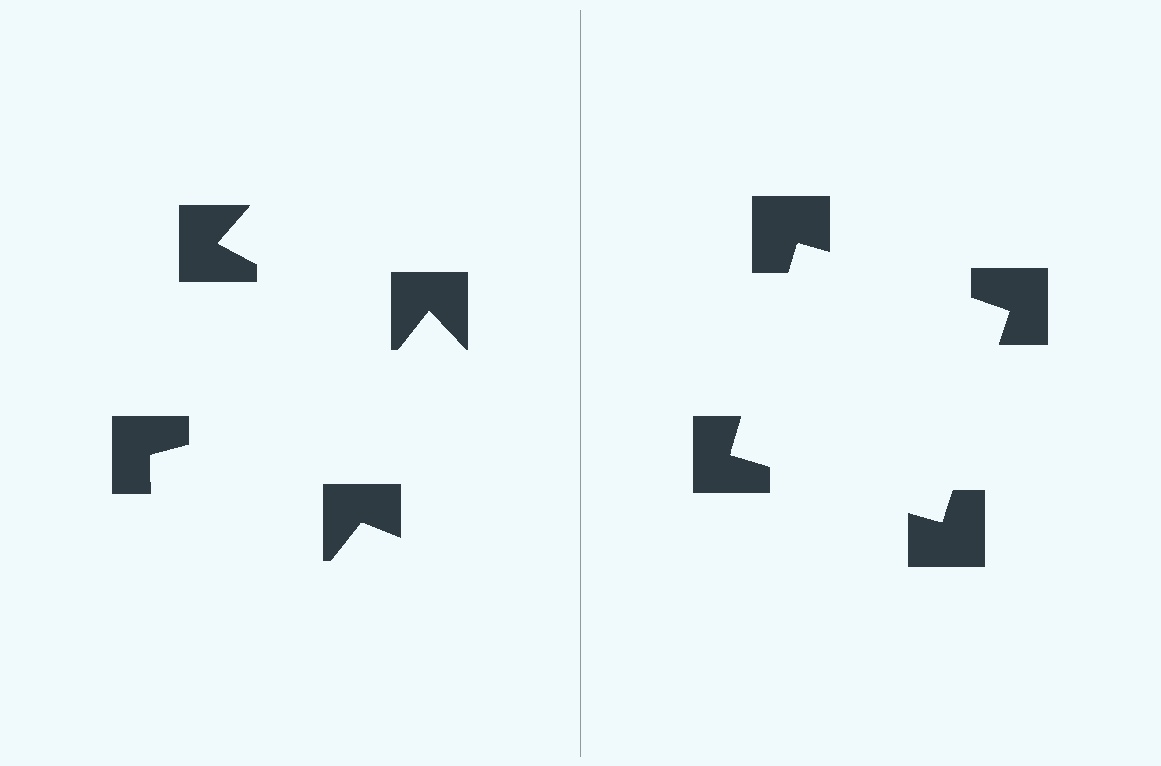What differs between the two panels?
The notched squares are positioned identically on both sides; only the wedge orientations differ. On the right they align to a square; on the left they are misaligned.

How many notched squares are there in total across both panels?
8 — 4 on each side.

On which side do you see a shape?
An illusory square appears on the right side. On the left side the wedge cuts are rotated, so no coherent shape forms.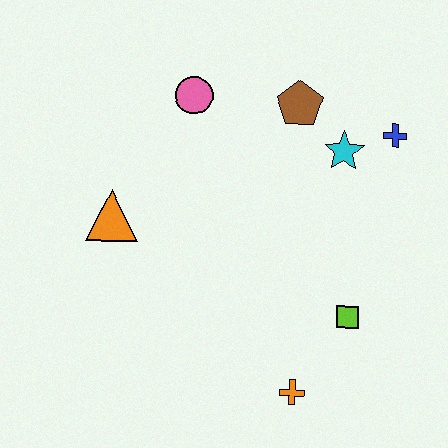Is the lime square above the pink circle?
No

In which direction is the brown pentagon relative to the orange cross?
The brown pentagon is above the orange cross.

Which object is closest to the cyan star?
The blue cross is closest to the cyan star.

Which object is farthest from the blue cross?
The orange triangle is farthest from the blue cross.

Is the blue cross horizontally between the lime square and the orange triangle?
No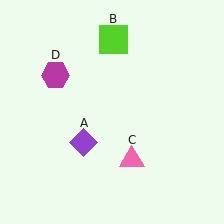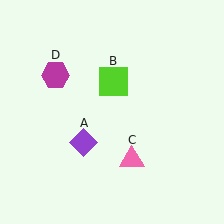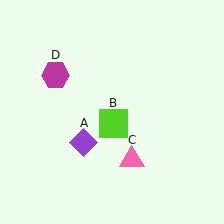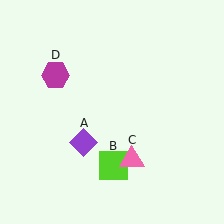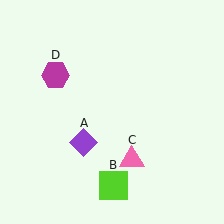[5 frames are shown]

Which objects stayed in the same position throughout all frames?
Purple diamond (object A) and pink triangle (object C) and magenta hexagon (object D) remained stationary.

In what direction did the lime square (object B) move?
The lime square (object B) moved down.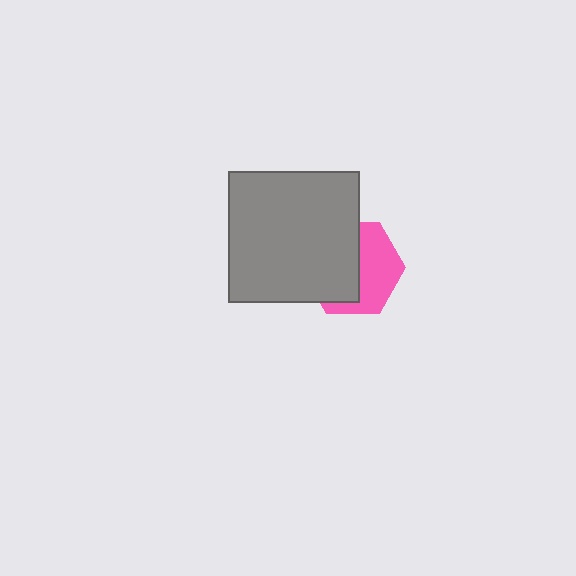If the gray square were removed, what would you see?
You would see the complete pink hexagon.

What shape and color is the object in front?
The object in front is a gray square.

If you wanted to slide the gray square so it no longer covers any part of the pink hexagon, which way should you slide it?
Slide it left — that is the most direct way to separate the two shapes.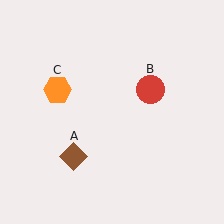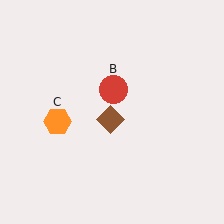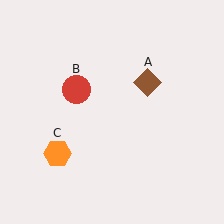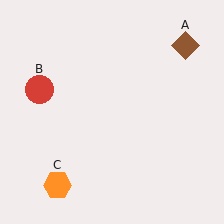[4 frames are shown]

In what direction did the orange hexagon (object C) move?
The orange hexagon (object C) moved down.